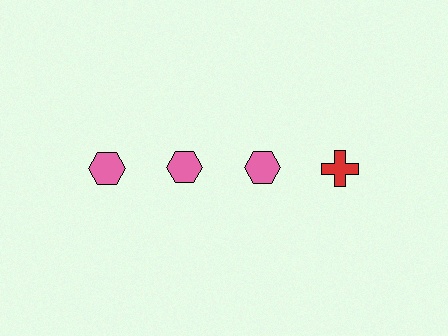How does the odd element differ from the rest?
It differs in both color (red instead of pink) and shape (cross instead of hexagon).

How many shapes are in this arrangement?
There are 4 shapes arranged in a grid pattern.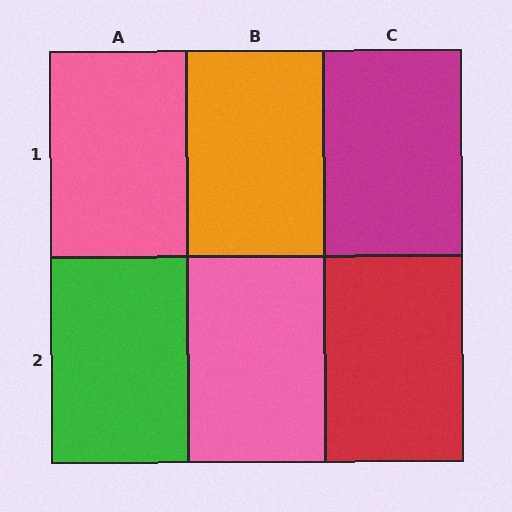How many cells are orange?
1 cell is orange.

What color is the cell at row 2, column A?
Green.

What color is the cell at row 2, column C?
Red.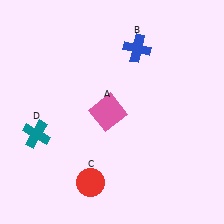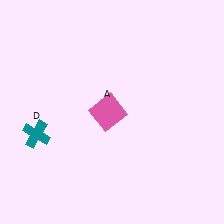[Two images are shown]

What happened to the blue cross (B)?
The blue cross (B) was removed in Image 2. It was in the top-right area of Image 1.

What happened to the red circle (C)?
The red circle (C) was removed in Image 2. It was in the bottom-left area of Image 1.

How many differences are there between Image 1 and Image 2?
There are 2 differences between the two images.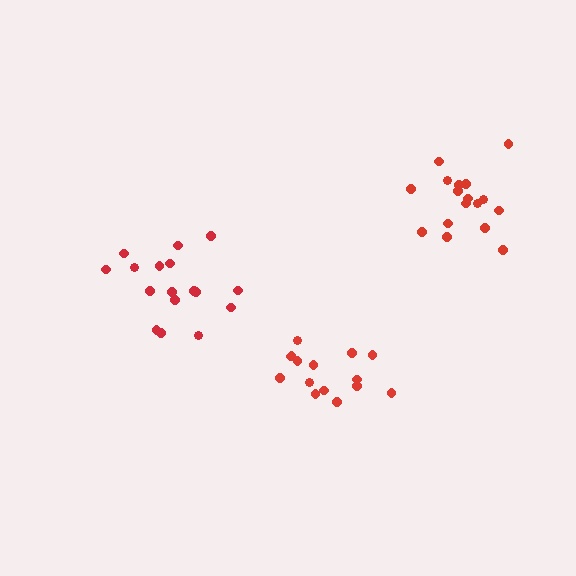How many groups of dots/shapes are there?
There are 3 groups.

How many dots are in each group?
Group 1: 17 dots, Group 2: 17 dots, Group 3: 15 dots (49 total).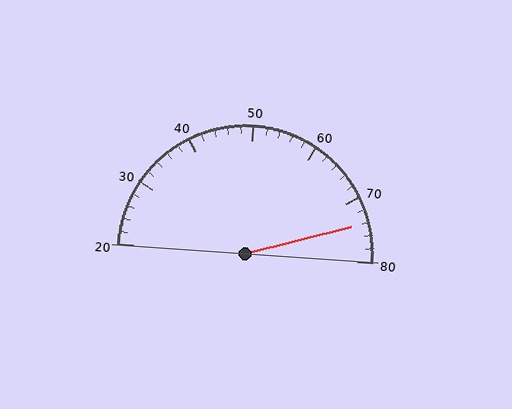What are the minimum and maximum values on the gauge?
The gauge ranges from 20 to 80.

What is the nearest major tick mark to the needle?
The nearest major tick mark is 70.